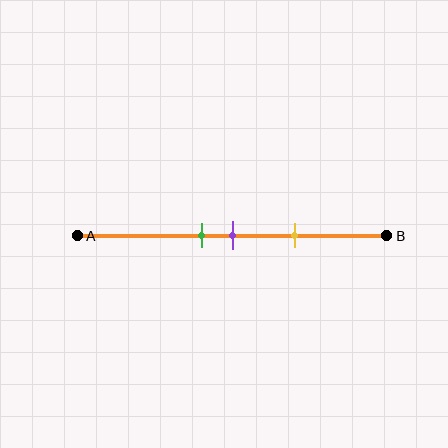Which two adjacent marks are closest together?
The green and purple marks are the closest adjacent pair.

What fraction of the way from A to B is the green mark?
The green mark is approximately 40% (0.4) of the way from A to B.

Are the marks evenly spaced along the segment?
Yes, the marks are approximately evenly spaced.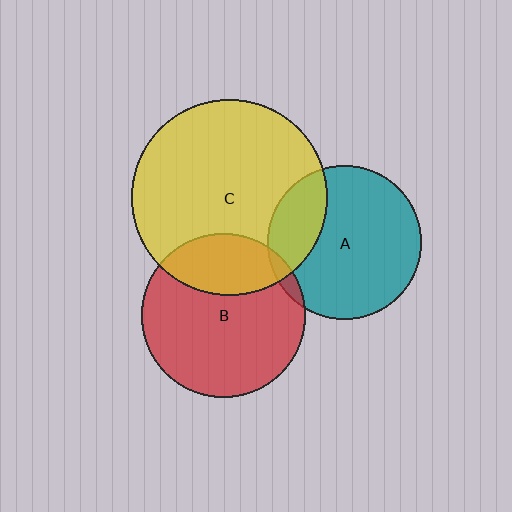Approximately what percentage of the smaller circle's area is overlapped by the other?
Approximately 5%.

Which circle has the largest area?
Circle C (yellow).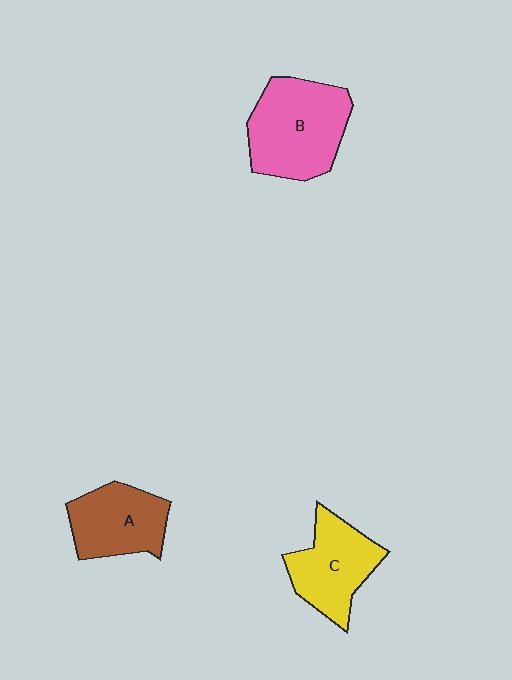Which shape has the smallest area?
Shape A (brown).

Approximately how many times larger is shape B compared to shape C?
Approximately 1.3 times.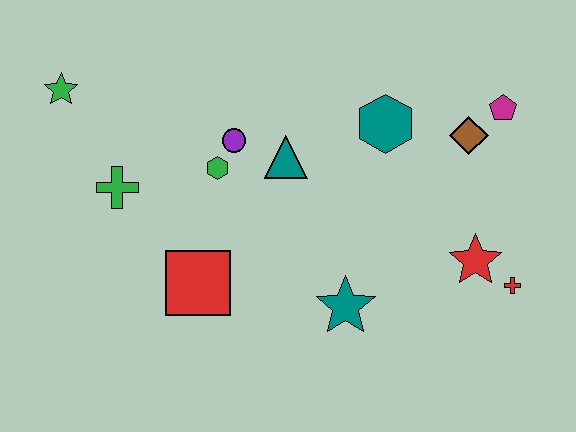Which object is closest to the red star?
The red cross is closest to the red star.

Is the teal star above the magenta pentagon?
No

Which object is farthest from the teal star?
The green star is farthest from the teal star.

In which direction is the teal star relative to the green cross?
The teal star is to the right of the green cross.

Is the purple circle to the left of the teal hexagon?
Yes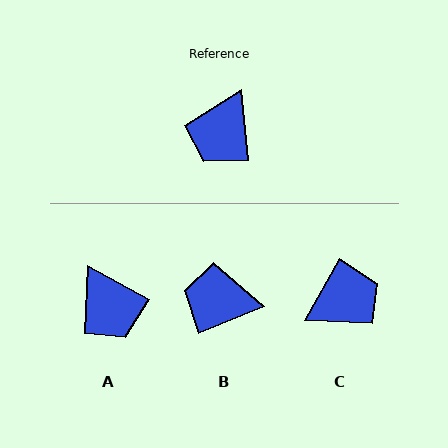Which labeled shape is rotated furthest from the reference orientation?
C, about 145 degrees away.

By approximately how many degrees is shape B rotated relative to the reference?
Approximately 74 degrees clockwise.